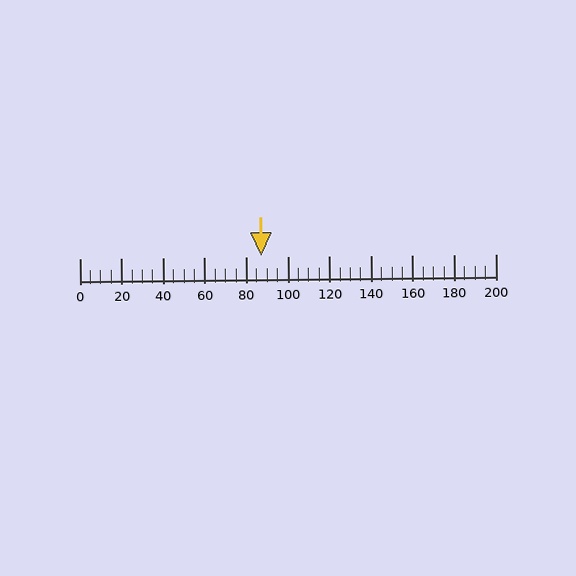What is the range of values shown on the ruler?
The ruler shows values from 0 to 200.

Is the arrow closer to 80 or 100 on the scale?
The arrow is closer to 80.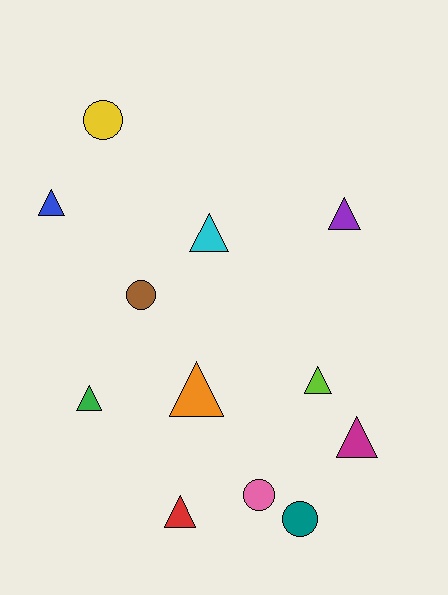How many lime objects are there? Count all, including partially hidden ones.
There is 1 lime object.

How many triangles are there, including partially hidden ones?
There are 8 triangles.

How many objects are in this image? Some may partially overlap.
There are 12 objects.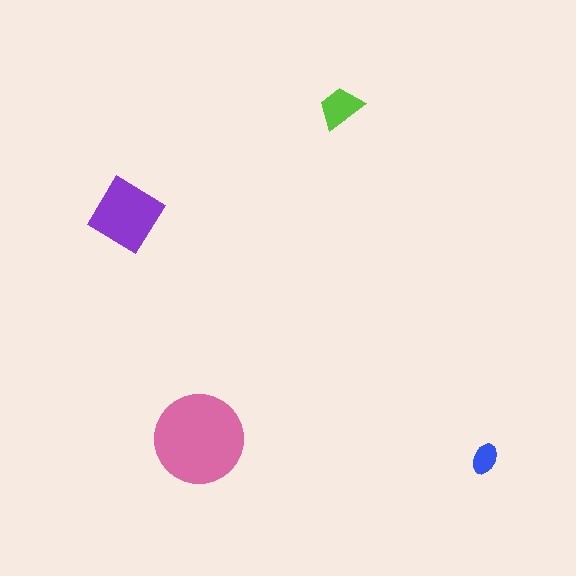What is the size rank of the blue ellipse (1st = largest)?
4th.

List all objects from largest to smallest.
The pink circle, the purple diamond, the lime trapezoid, the blue ellipse.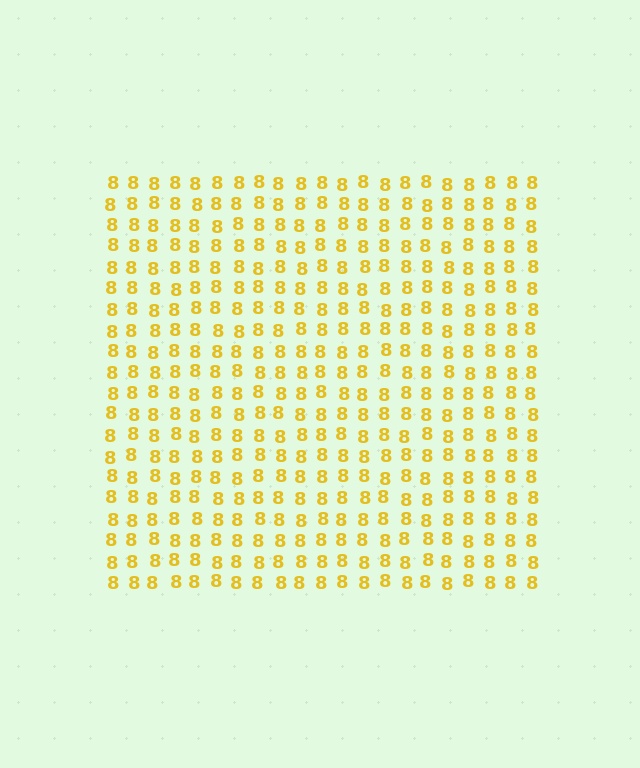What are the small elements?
The small elements are digit 8's.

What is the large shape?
The large shape is a square.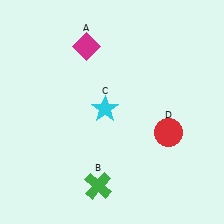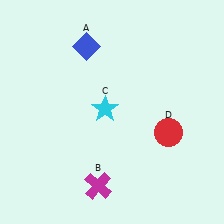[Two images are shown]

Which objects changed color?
A changed from magenta to blue. B changed from green to magenta.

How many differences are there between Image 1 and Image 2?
There are 2 differences between the two images.